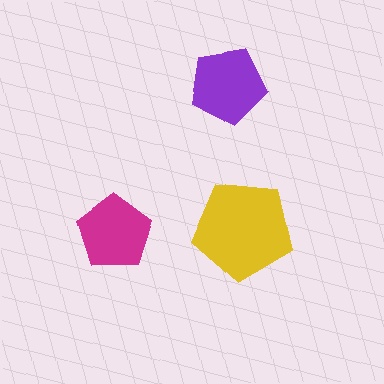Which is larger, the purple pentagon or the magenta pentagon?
The purple one.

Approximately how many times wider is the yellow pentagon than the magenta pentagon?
About 1.5 times wider.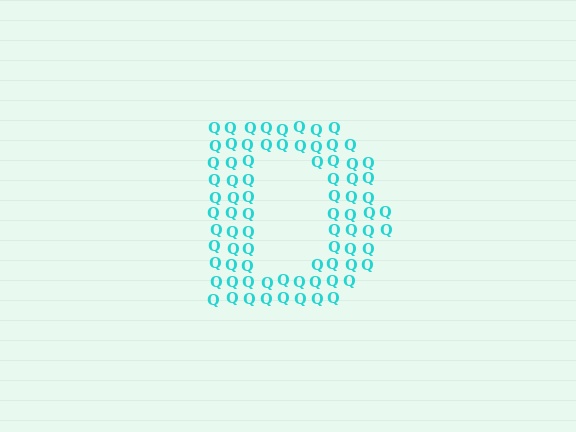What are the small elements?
The small elements are letter Q's.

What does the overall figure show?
The overall figure shows the letter D.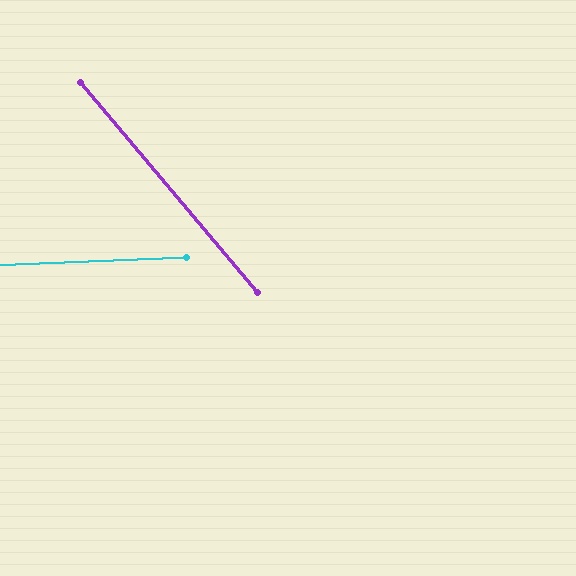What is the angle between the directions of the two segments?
Approximately 52 degrees.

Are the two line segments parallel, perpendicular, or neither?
Neither parallel nor perpendicular — they differ by about 52°.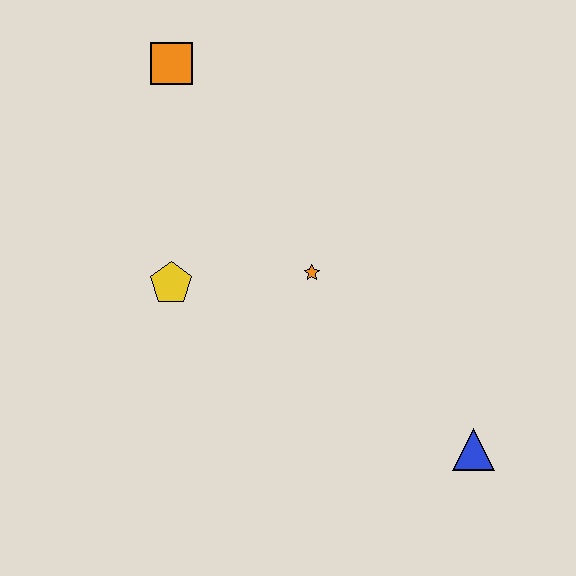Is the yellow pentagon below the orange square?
Yes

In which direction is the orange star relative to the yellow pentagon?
The orange star is to the right of the yellow pentagon.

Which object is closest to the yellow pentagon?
The orange star is closest to the yellow pentagon.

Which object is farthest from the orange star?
The orange square is farthest from the orange star.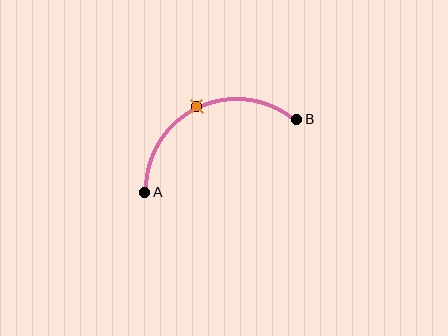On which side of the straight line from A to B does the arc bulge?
The arc bulges above the straight line connecting A and B.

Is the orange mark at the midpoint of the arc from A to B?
Yes. The orange mark lies on the arc at equal arc-length from both A and B — it is the arc midpoint.